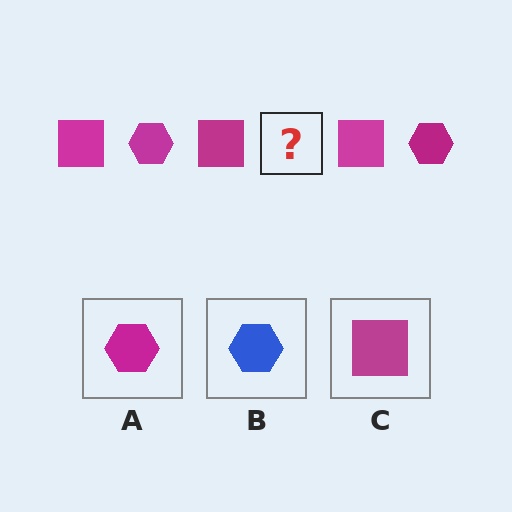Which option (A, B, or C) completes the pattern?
A.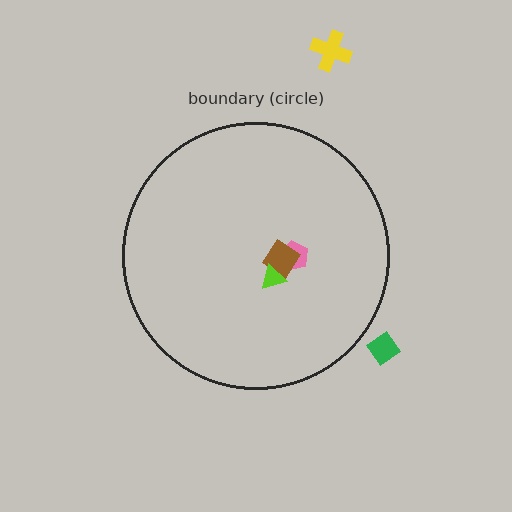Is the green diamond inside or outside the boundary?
Outside.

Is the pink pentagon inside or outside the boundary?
Inside.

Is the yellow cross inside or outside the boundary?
Outside.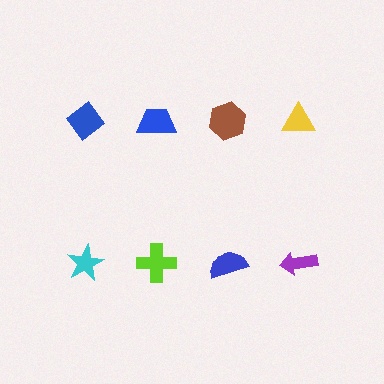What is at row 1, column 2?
A blue trapezoid.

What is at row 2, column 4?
A purple arrow.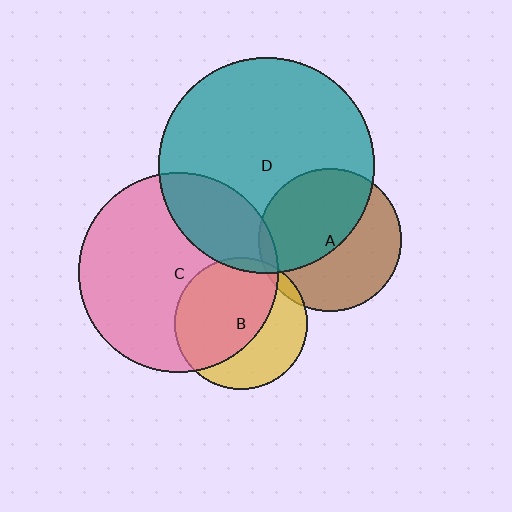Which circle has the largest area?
Circle D (teal).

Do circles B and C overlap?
Yes.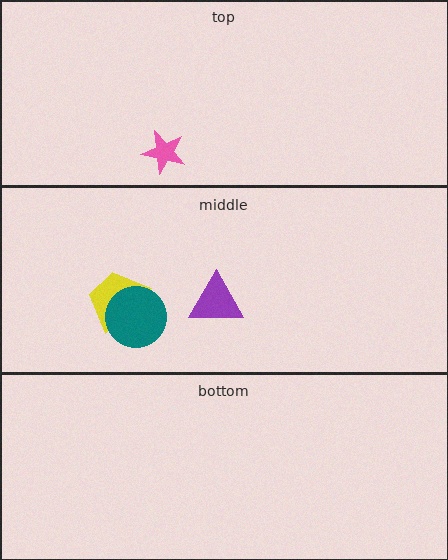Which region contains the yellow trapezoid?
The middle region.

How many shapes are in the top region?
1.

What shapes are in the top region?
The pink star.